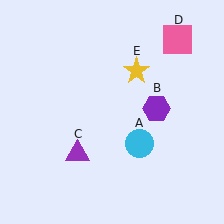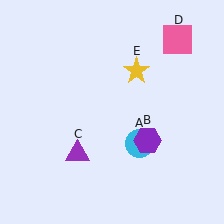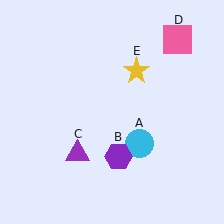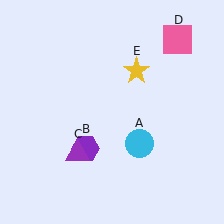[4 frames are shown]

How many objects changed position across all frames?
1 object changed position: purple hexagon (object B).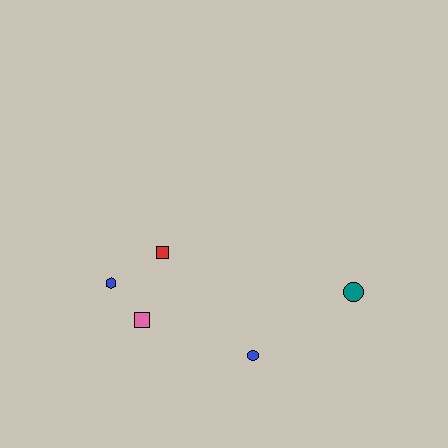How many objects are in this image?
There are 5 objects.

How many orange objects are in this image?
There are no orange objects.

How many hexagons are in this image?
There is 1 hexagon.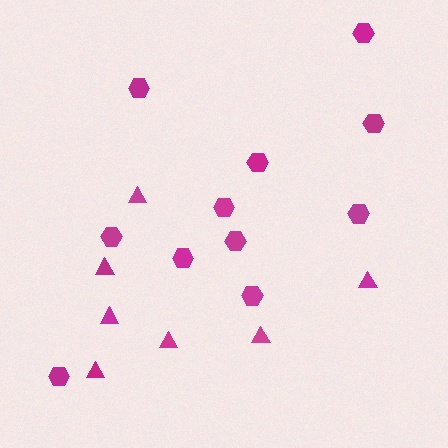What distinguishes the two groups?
There are 2 groups: one group of hexagons (11) and one group of triangles (7).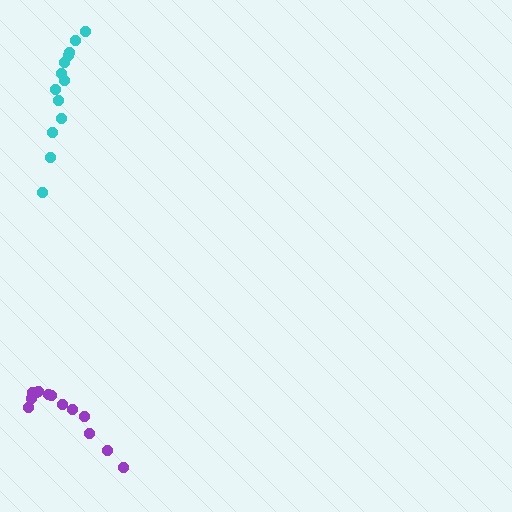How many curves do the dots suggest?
There are 2 distinct paths.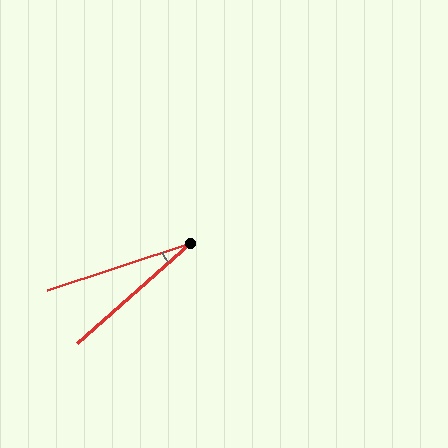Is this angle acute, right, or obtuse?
It is acute.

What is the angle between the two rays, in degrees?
Approximately 23 degrees.